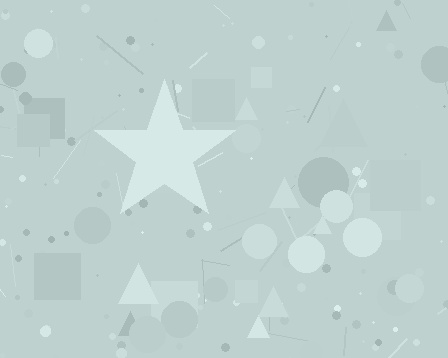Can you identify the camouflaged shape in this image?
The camouflaged shape is a star.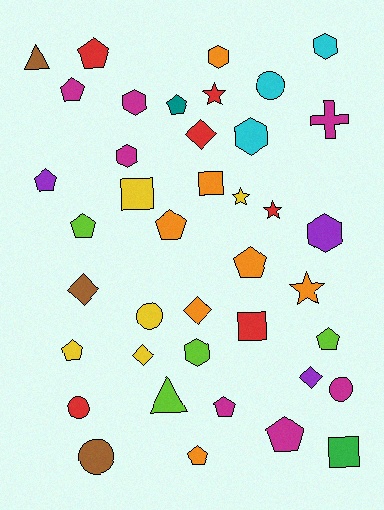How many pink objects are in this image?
There are no pink objects.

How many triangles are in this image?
There are 2 triangles.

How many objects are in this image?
There are 40 objects.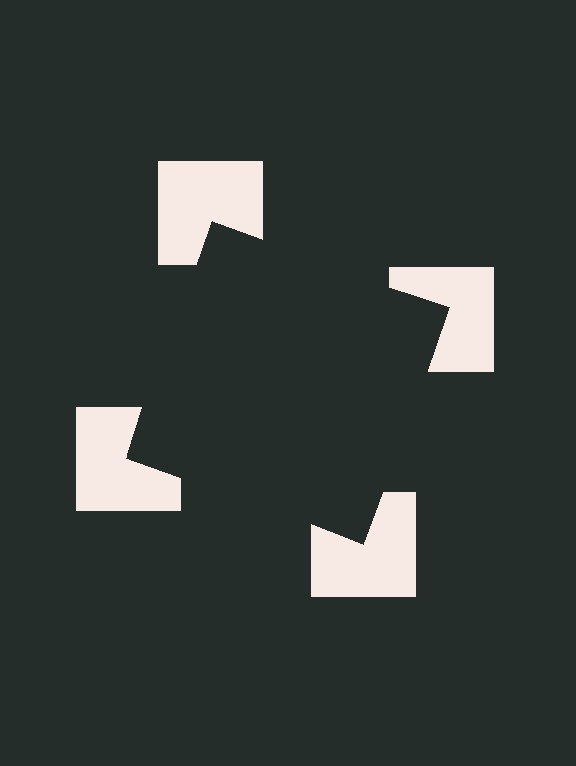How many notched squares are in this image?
There are 4 — one at each vertex of the illusory square.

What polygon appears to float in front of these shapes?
An illusory square — its edges are inferred from the aligned wedge cuts in the notched squares, not physically drawn.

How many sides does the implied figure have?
4 sides.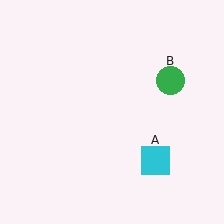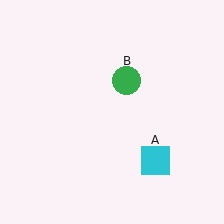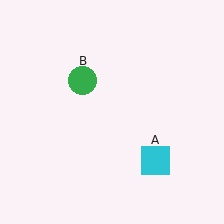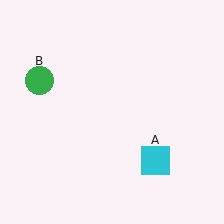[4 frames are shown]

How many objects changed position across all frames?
1 object changed position: green circle (object B).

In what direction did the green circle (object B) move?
The green circle (object B) moved left.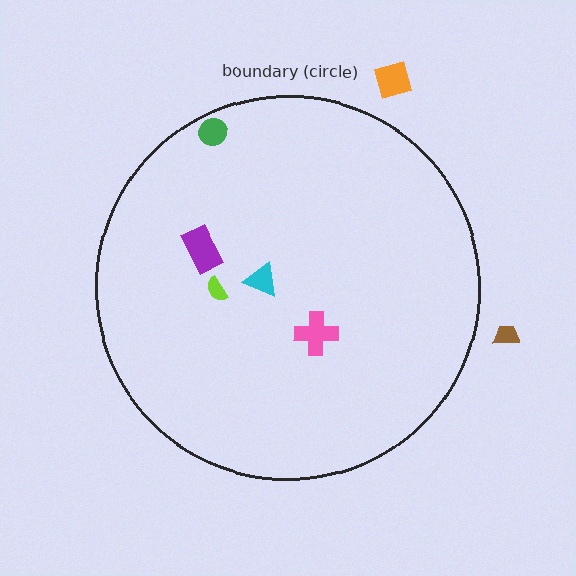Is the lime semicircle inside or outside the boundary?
Inside.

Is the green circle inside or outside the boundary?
Inside.